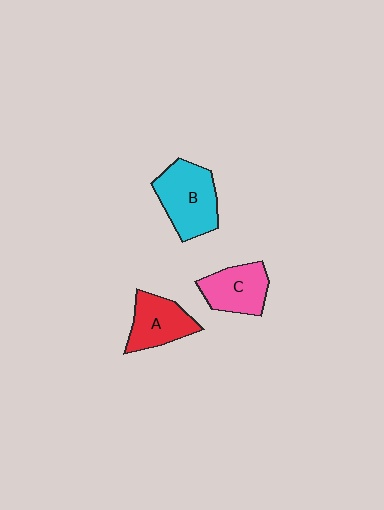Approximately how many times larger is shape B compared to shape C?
Approximately 1.3 times.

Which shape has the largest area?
Shape B (cyan).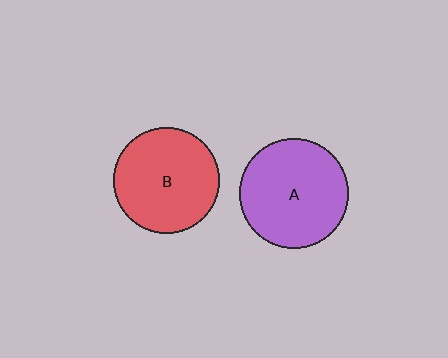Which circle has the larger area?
Circle A (purple).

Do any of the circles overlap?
No, none of the circles overlap.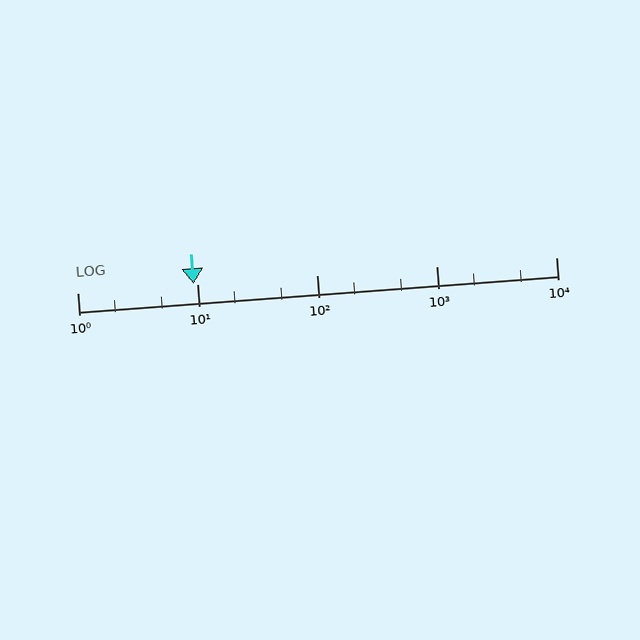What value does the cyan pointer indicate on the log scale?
The pointer indicates approximately 9.4.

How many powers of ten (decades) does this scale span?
The scale spans 4 decades, from 1 to 10000.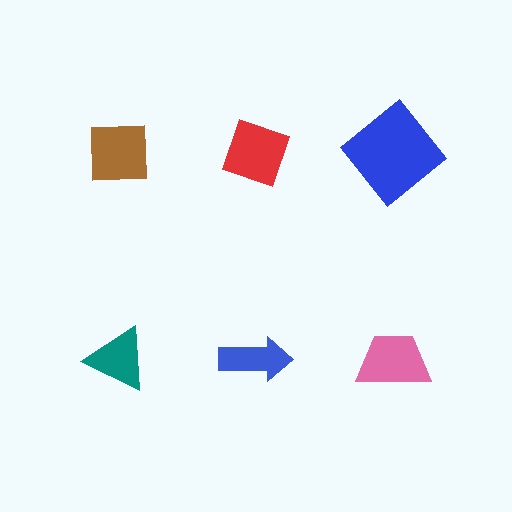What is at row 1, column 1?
A brown square.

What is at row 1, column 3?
A blue diamond.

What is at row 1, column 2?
A red diamond.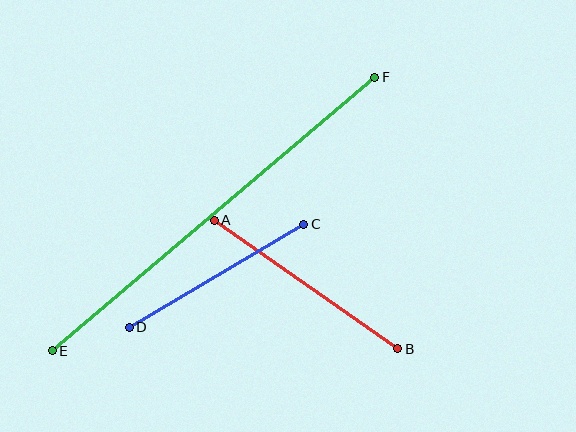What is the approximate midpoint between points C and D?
The midpoint is at approximately (217, 276) pixels.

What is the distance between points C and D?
The distance is approximately 202 pixels.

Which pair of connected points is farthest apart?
Points E and F are farthest apart.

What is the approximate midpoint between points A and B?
The midpoint is at approximately (306, 284) pixels.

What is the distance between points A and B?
The distance is approximately 224 pixels.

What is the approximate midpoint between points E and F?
The midpoint is at approximately (213, 214) pixels.